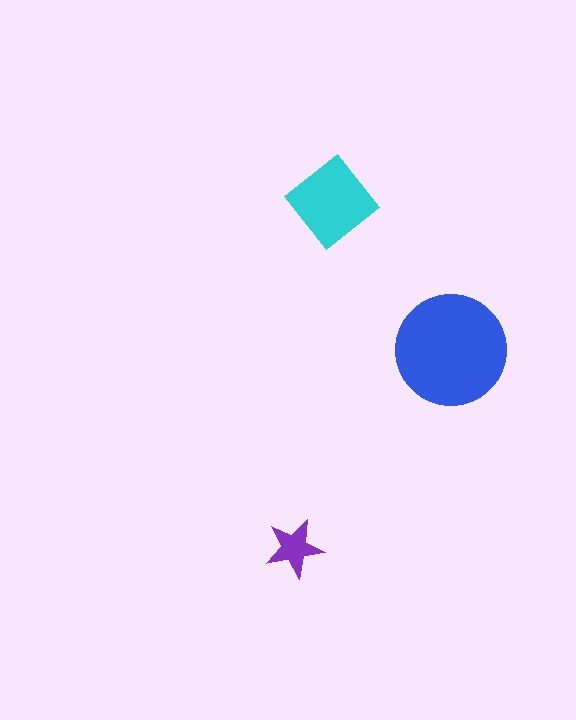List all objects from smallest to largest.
The purple star, the cyan diamond, the blue circle.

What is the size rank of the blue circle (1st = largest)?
1st.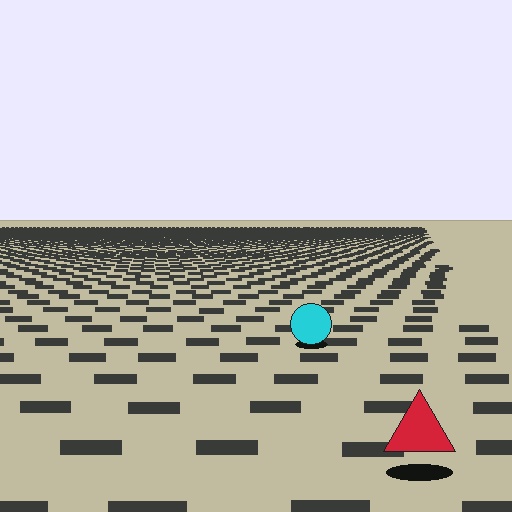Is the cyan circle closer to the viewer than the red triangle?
No. The red triangle is closer — you can tell from the texture gradient: the ground texture is coarser near it.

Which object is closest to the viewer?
The red triangle is closest. The texture marks near it are larger and more spread out.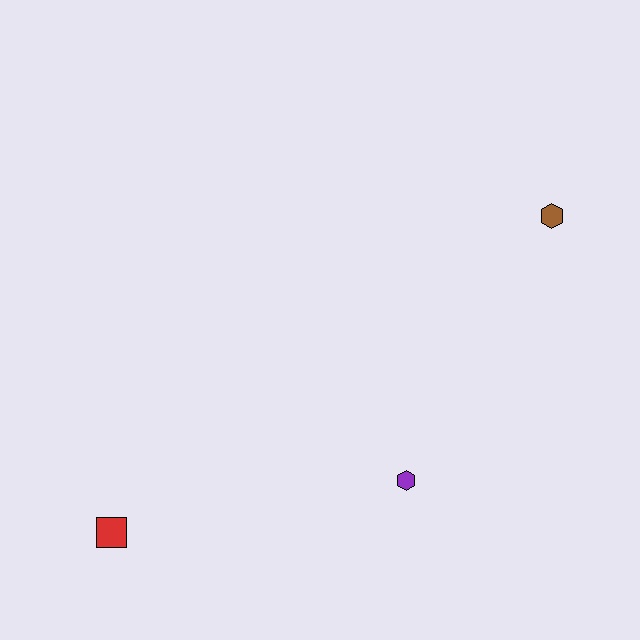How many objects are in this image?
There are 3 objects.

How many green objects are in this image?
There are no green objects.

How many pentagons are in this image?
There are no pentagons.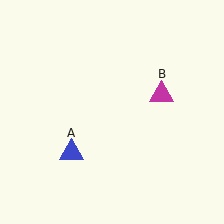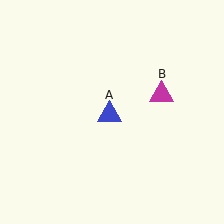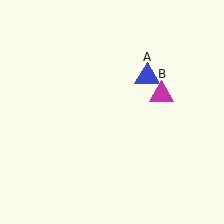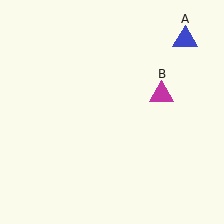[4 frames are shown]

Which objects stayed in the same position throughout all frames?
Magenta triangle (object B) remained stationary.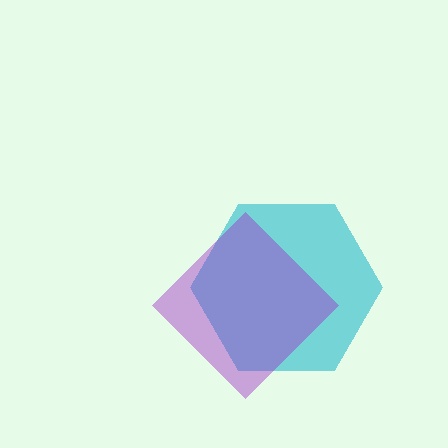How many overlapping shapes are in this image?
There are 2 overlapping shapes in the image.